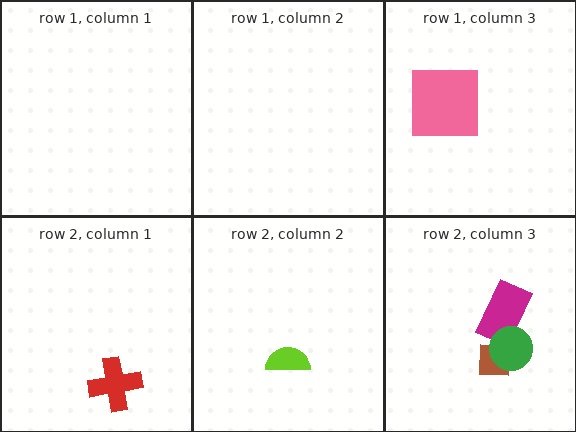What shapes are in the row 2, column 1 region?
The red cross.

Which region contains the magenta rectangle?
The row 2, column 3 region.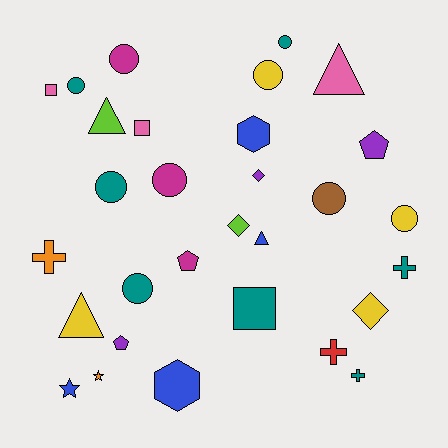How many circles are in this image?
There are 9 circles.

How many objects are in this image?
There are 30 objects.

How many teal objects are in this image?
There are 7 teal objects.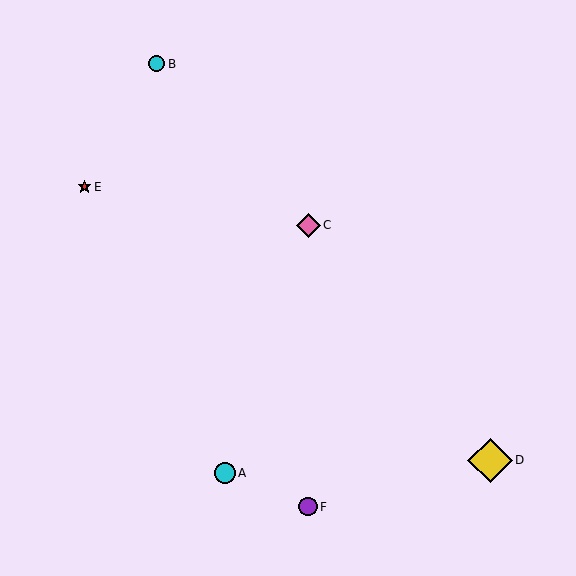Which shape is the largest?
The yellow diamond (labeled D) is the largest.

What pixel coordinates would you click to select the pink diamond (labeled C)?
Click at (309, 225) to select the pink diamond C.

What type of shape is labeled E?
Shape E is a red star.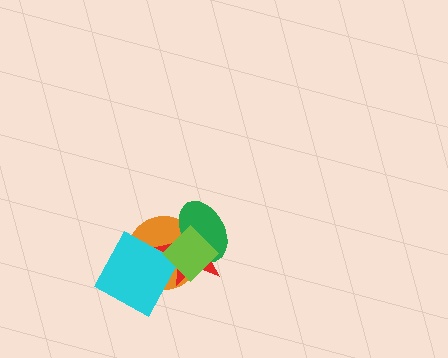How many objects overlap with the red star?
4 objects overlap with the red star.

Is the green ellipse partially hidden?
Yes, it is partially covered by another shape.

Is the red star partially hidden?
Yes, it is partially covered by another shape.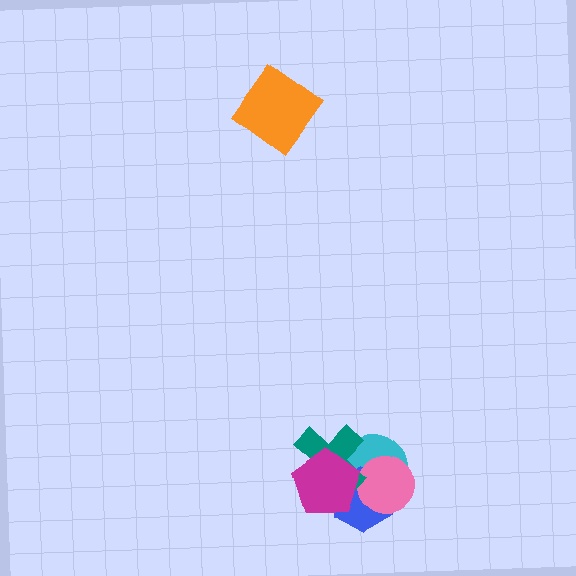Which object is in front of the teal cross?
The magenta pentagon is in front of the teal cross.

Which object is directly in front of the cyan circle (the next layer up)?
The blue hexagon is directly in front of the cyan circle.